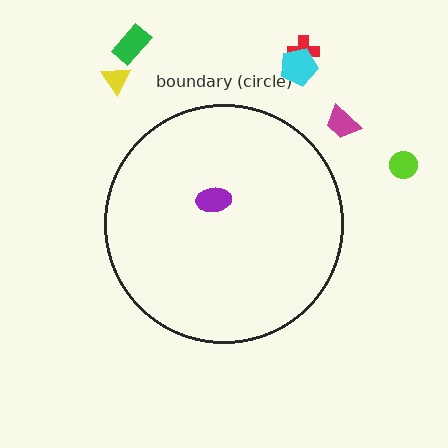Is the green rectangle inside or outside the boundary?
Outside.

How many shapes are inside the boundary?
1 inside, 6 outside.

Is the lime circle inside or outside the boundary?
Outside.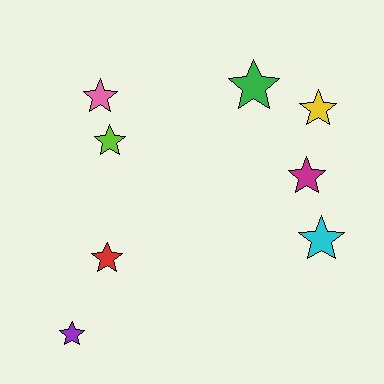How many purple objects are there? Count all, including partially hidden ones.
There is 1 purple object.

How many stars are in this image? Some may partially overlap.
There are 8 stars.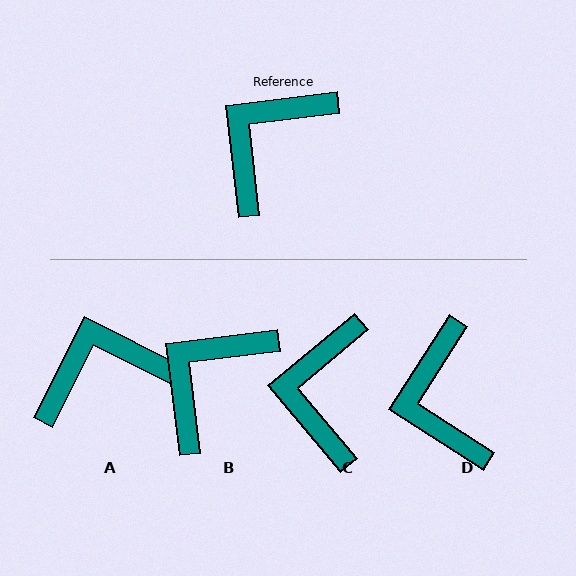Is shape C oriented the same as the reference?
No, it is off by about 33 degrees.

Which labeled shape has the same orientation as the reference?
B.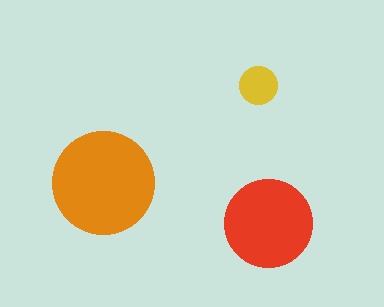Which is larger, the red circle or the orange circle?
The orange one.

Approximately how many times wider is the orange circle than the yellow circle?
About 2.5 times wider.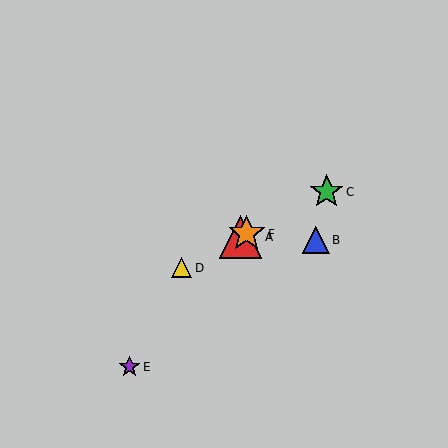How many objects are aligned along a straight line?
4 objects (A, C, D, F) are aligned along a straight line.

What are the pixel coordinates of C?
Object C is at (327, 192).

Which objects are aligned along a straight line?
Objects A, C, D, F are aligned along a straight line.